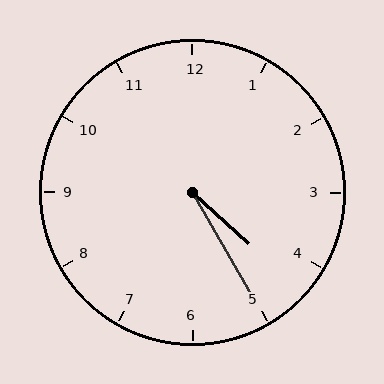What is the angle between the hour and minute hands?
Approximately 18 degrees.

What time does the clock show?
4:25.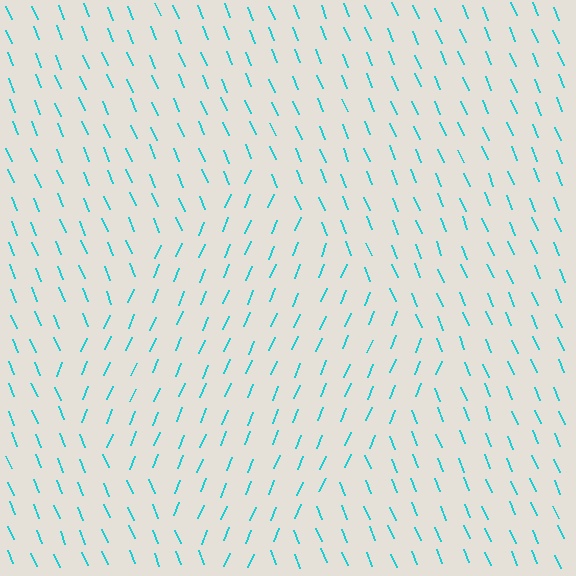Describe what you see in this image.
The image is filled with small cyan line segments. A diamond region in the image has lines oriented differently from the surrounding lines, creating a visible texture boundary.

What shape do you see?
I see a diamond.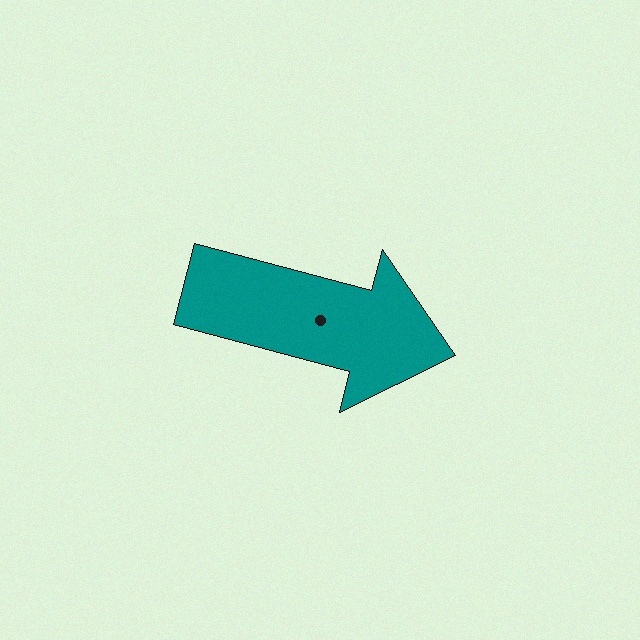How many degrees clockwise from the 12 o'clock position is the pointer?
Approximately 105 degrees.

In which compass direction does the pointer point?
East.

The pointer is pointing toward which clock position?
Roughly 3 o'clock.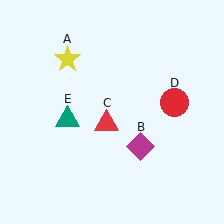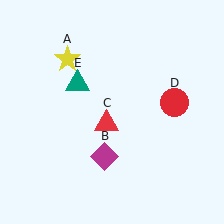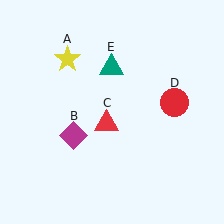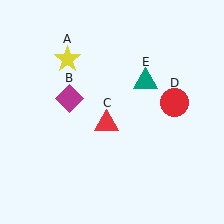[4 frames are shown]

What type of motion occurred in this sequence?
The magenta diamond (object B), teal triangle (object E) rotated clockwise around the center of the scene.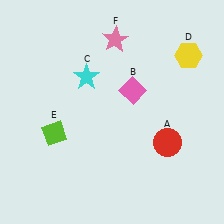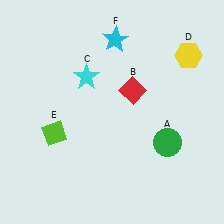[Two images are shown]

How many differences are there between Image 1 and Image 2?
There are 3 differences between the two images.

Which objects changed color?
A changed from red to green. B changed from pink to red. F changed from pink to cyan.